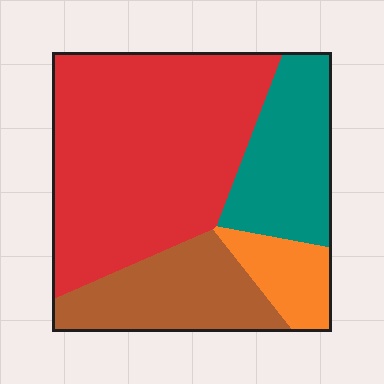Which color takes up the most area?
Red, at roughly 50%.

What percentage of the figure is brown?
Brown covers about 20% of the figure.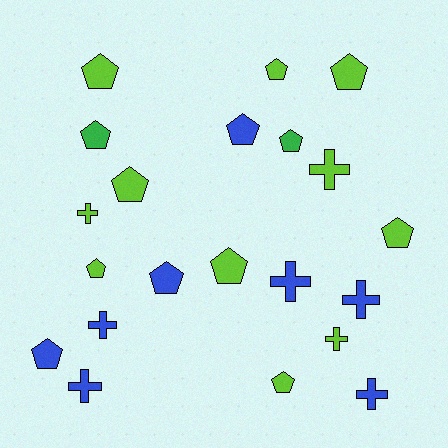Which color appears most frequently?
Lime, with 11 objects.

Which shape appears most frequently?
Pentagon, with 13 objects.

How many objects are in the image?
There are 21 objects.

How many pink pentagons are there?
There are no pink pentagons.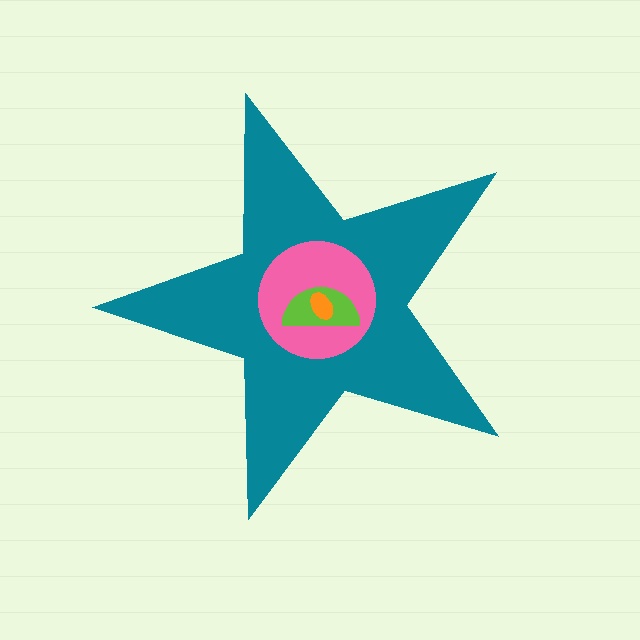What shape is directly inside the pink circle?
The lime semicircle.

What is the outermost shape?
The teal star.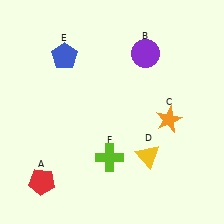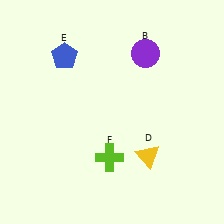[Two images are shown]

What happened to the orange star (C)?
The orange star (C) was removed in Image 2. It was in the bottom-right area of Image 1.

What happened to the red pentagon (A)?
The red pentagon (A) was removed in Image 2. It was in the bottom-left area of Image 1.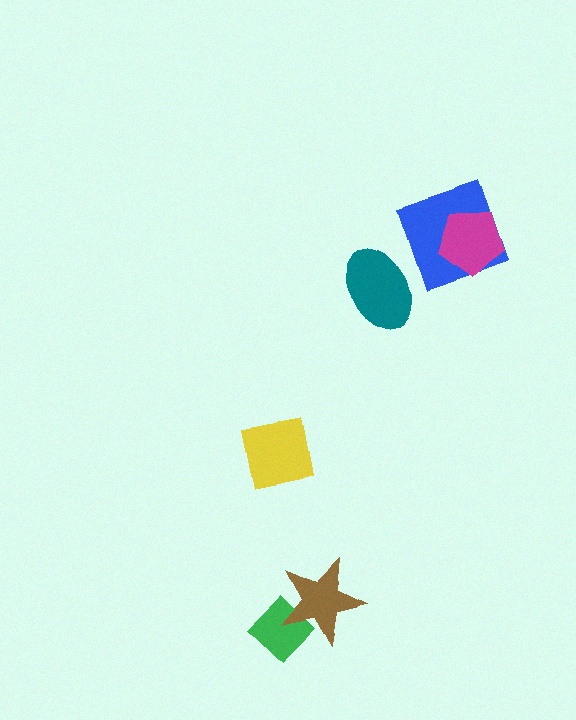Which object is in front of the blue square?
The magenta pentagon is in front of the blue square.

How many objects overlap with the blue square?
1 object overlaps with the blue square.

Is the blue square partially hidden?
Yes, it is partially covered by another shape.